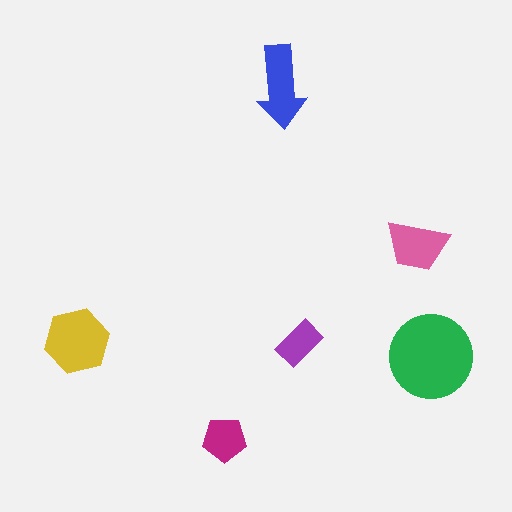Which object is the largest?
The green circle.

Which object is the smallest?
The purple rectangle.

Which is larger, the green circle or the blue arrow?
The green circle.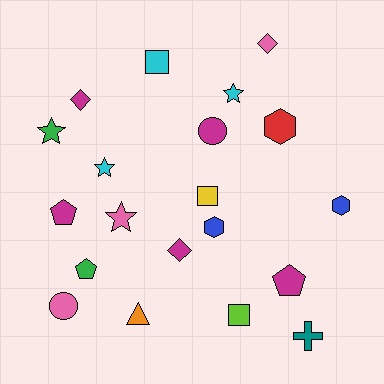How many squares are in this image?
There are 3 squares.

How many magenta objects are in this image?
There are 5 magenta objects.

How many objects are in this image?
There are 20 objects.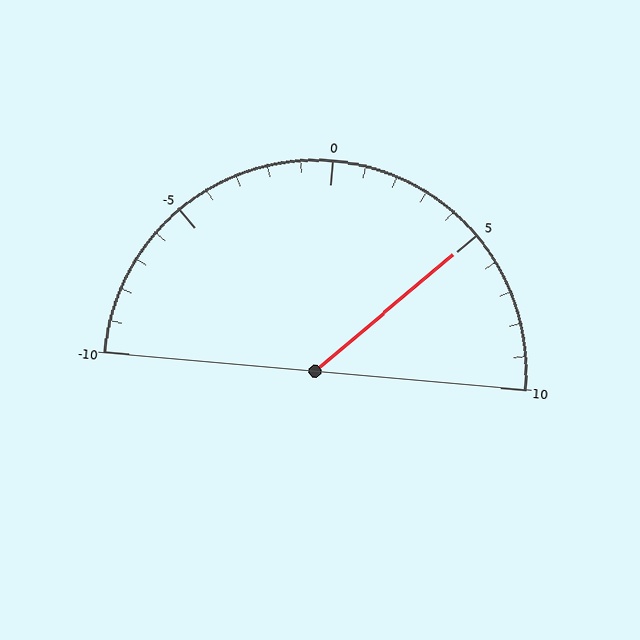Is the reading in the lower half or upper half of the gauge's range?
The reading is in the upper half of the range (-10 to 10).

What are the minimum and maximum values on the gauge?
The gauge ranges from -10 to 10.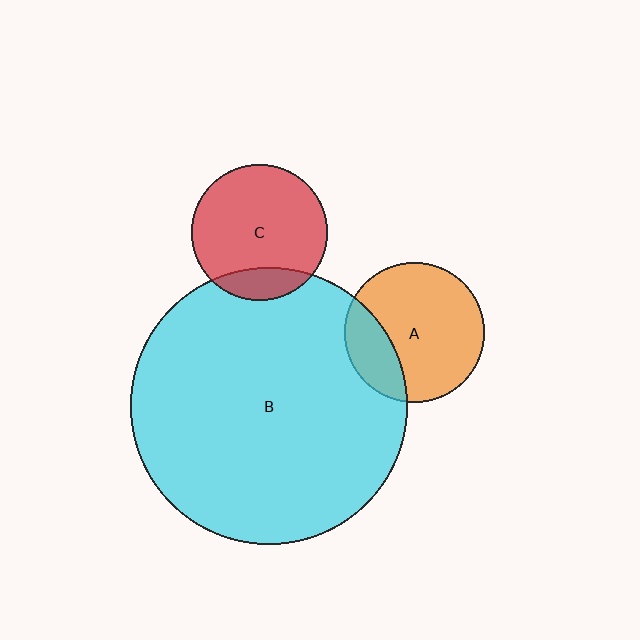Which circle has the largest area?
Circle B (cyan).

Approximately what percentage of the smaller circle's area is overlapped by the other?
Approximately 25%.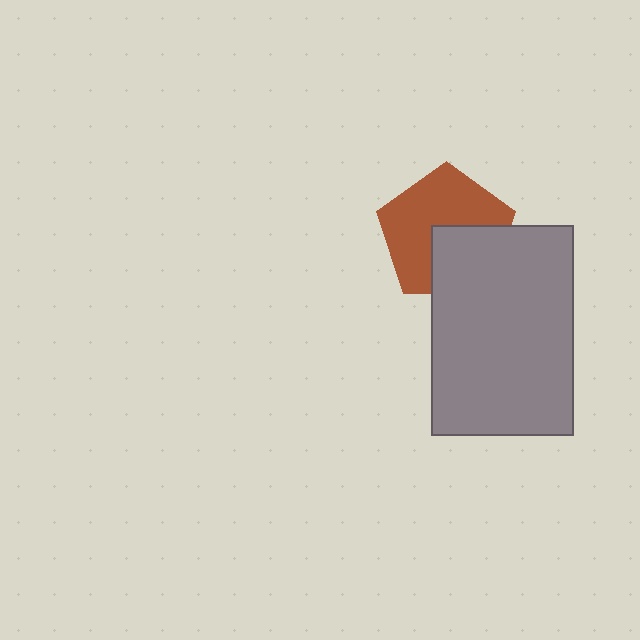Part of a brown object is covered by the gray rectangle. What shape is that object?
It is a pentagon.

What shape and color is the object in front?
The object in front is a gray rectangle.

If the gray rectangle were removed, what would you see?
You would see the complete brown pentagon.